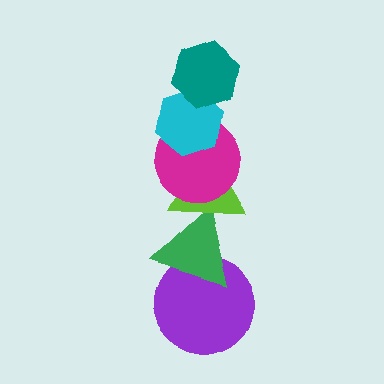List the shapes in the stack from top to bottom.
From top to bottom: the teal hexagon, the cyan hexagon, the magenta circle, the lime triangle, the green triangle, the purple circle.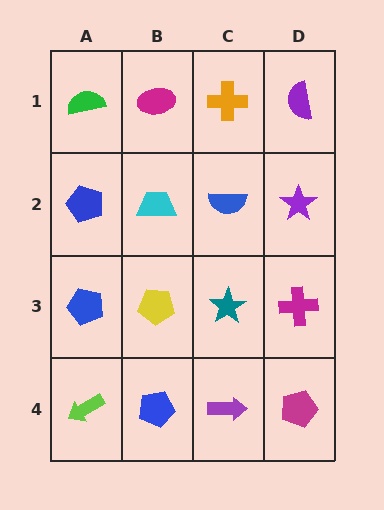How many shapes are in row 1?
4 shapes.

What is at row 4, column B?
A blue pentagon.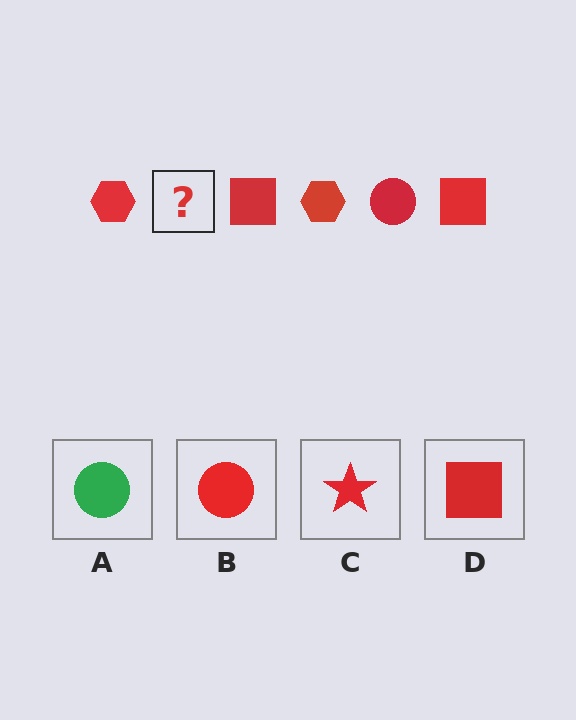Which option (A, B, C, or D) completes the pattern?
B.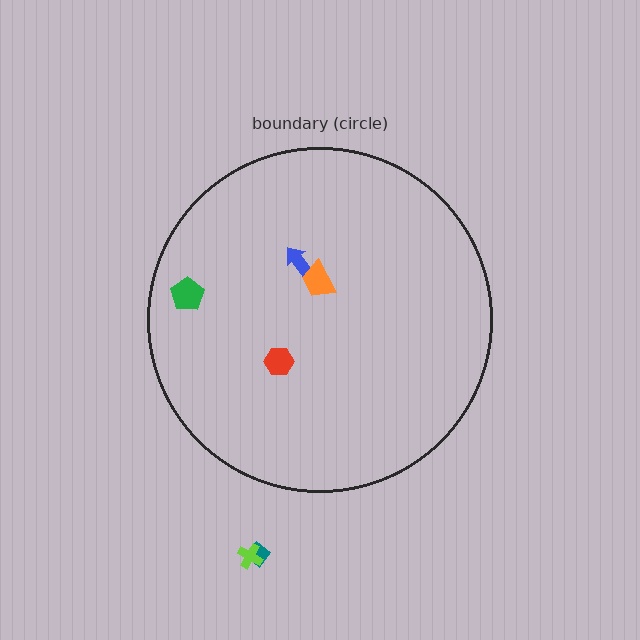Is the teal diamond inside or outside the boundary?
Outside.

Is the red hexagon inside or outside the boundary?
Inside.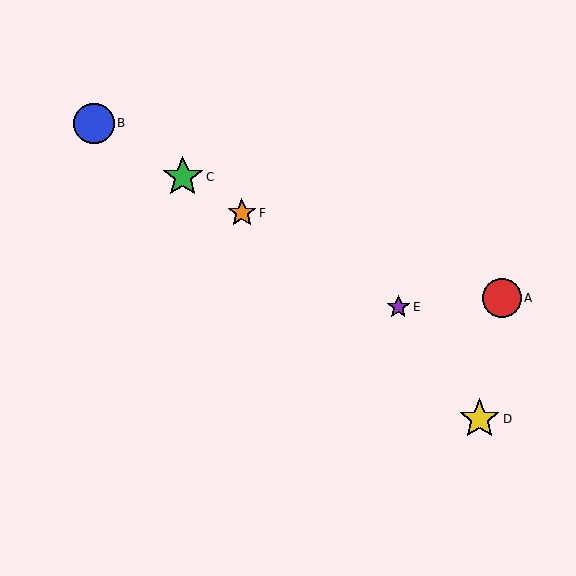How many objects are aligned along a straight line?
4 objects (B, C, E, F) are aligned along a straight line.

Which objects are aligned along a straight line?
Objects B, C, E, F are aligned along a straight line.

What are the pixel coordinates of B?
Object B is at (94, 123).